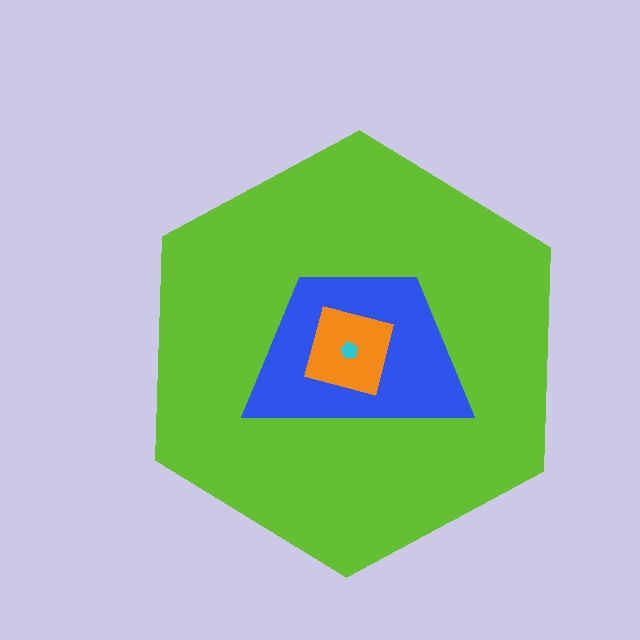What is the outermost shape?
The lime hexagon.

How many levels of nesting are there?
4.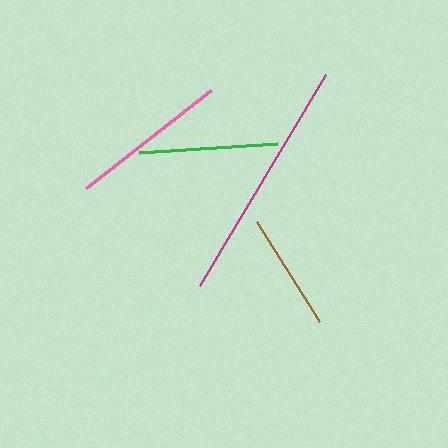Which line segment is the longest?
The magenta line is the longest at approximately 246 pixels.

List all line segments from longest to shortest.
From longest to shortest: magenta, pink, green, brown.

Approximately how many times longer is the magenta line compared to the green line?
The magenta line is approximately 1.8 times the length of the green line.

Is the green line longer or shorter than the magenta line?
The magenta line is longer than the green line.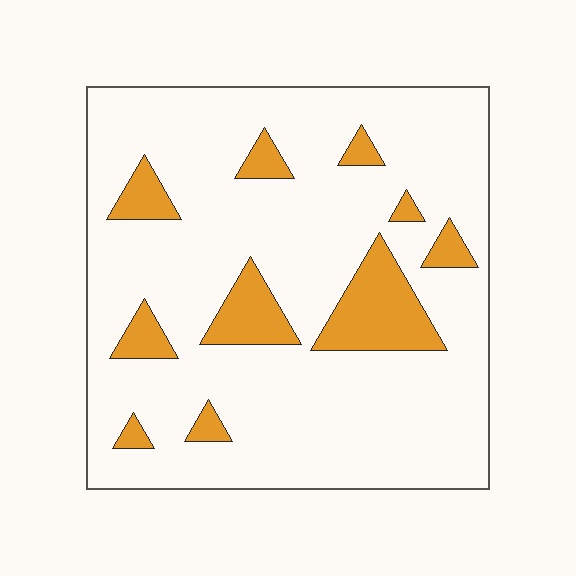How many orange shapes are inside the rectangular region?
10.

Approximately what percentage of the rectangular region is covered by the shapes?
Approximately 15%.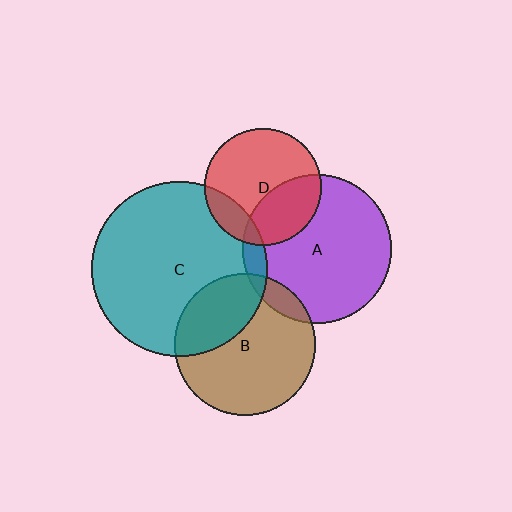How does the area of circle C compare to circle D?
Approximately 2.3 times.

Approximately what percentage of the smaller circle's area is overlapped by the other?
Approximately 30%.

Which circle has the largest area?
Circle C (teal).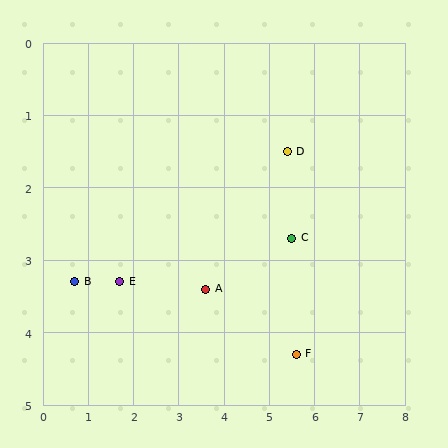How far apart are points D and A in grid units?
Points D and A are about 2.6 grid units apart.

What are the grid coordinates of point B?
Point B is at approximately (0.7, 3.3).